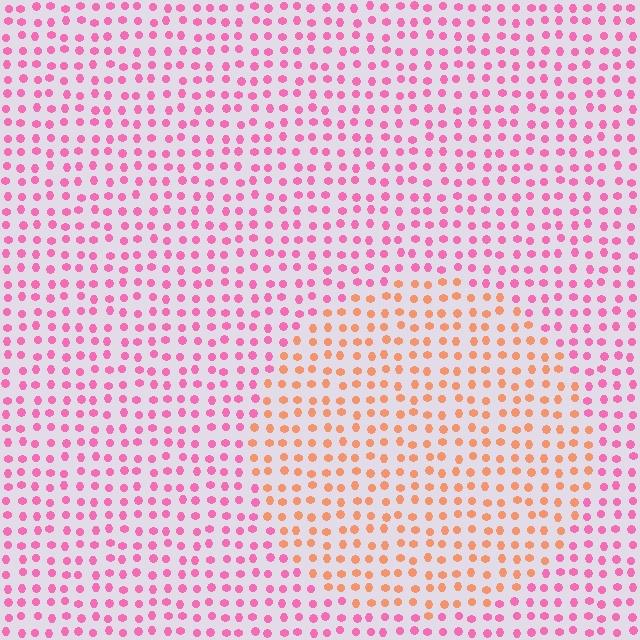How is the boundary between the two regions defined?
The boundary is defined purely by a slight shift in hue (about 50 degrees). Spacing, size, and orientation are identical on both sides.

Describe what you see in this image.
The image is filled with small pink elements in a uniform arrangement. A circle-shaped region is visible where the elements are tinted to a slightly different hue, forming a subtle color boundary.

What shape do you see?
I see a circle.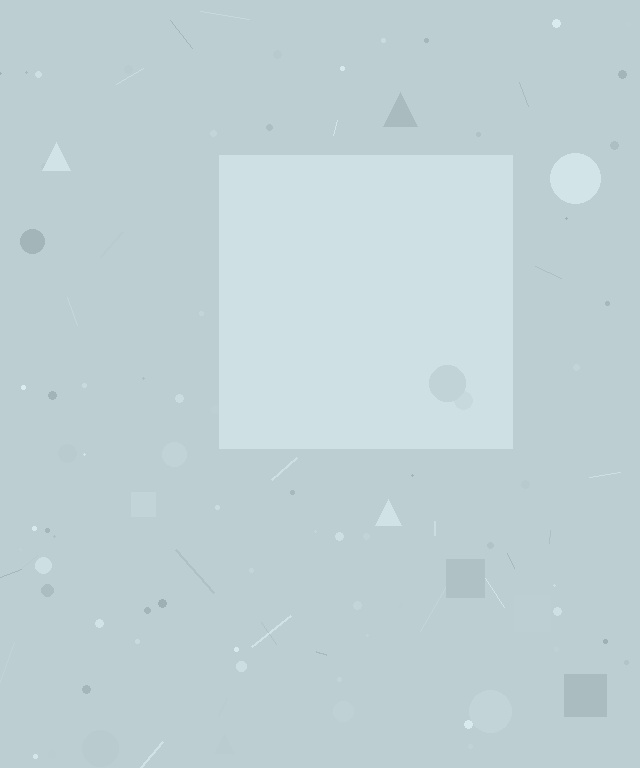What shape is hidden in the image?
A square is hidden in the image.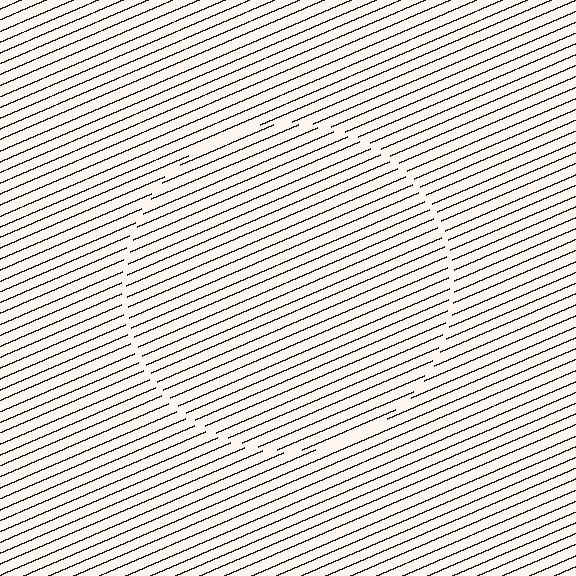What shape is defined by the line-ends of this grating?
An illusory circle. The interior of the shape contains the same grating, shifted by half a period — the contour is defined by the phase discontinuity where line-ends from the inner and outer gratings abut.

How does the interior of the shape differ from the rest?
The interior of the shape contains the same grating, shifted by half a period — the contour is defined by the phase discontinuity where line-ends from the inner and outer gratings abut.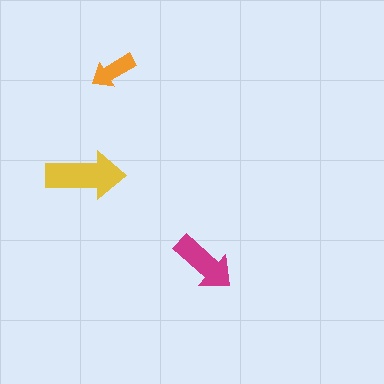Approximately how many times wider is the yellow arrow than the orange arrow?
About 1.5 times wider.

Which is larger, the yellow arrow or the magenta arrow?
The yellow one.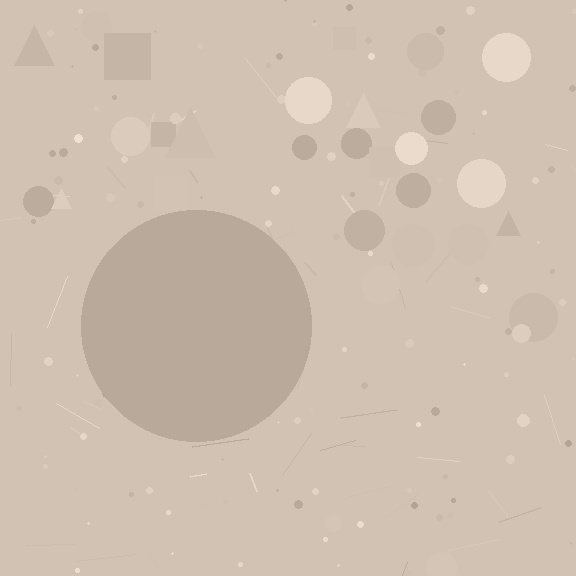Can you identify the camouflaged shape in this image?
The camouflaged shape is a circle.